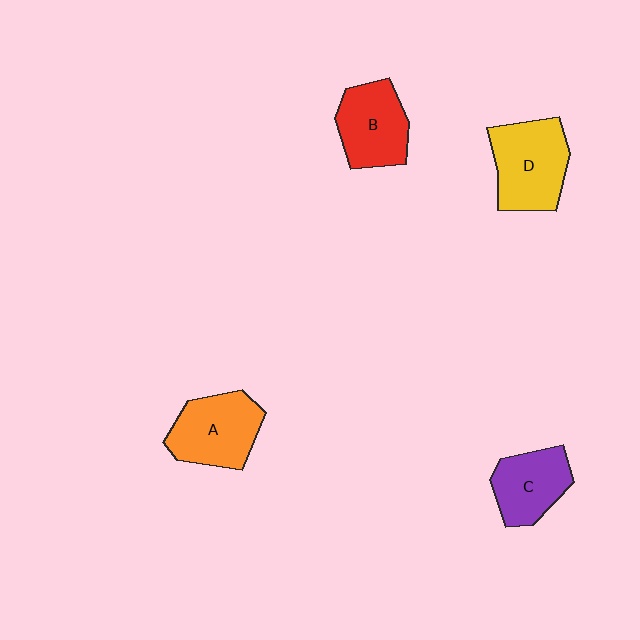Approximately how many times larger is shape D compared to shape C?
Approximately 1.3 times.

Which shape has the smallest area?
Shape C (purple).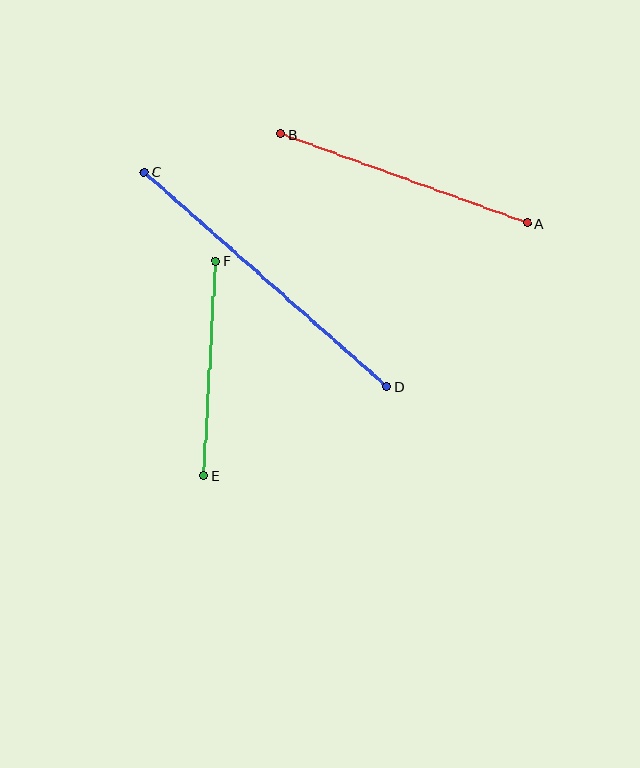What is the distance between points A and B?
The distance is approximately 262 pixels.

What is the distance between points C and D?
The distance is approximately 324 pixels.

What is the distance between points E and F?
The distance is approximately 215 pixels.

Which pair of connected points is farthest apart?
Points C and D are farthest apart.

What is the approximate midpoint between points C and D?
The midpoint is at approximately (265, 279) pixels.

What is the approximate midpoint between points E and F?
The midpoint is at approximately (210, 368) pixels.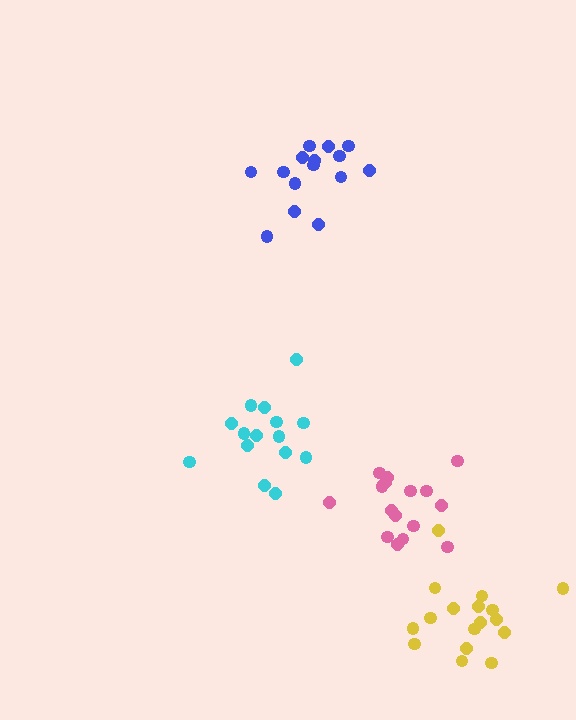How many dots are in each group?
Group 1: 16 dots, Group 2: 15 dots, Group 3: 17 dots, Group 4: 15 dots (63 total).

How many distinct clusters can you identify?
There are 4 distinct clusters.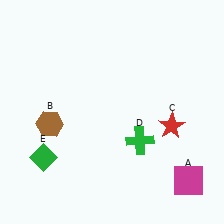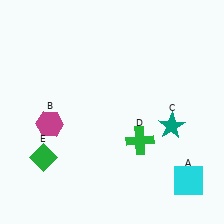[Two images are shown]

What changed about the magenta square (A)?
In Image 1, A is magenta. In Image 2, it changed to cyan.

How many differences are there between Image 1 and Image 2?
There are 3 differences between the two images.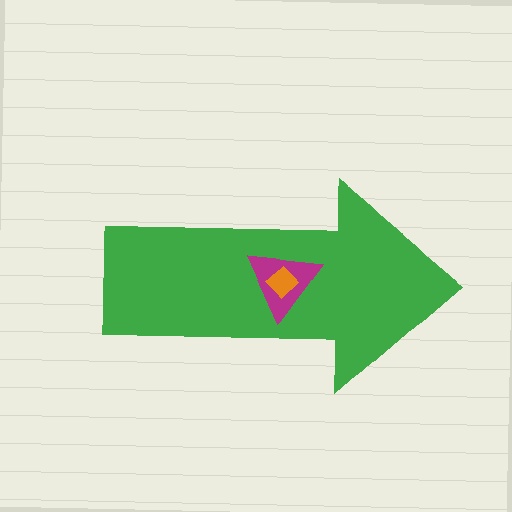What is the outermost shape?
The green arrow.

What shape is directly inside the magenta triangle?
The orange diamond.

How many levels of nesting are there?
3.